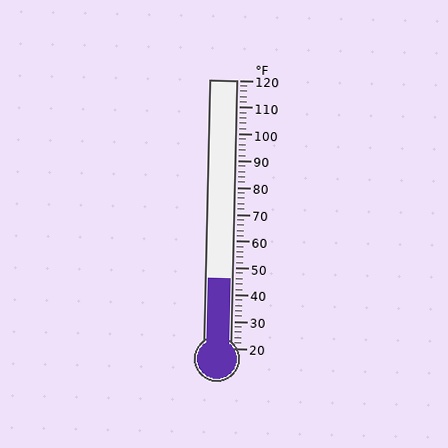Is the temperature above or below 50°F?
The temperature is below 50°F.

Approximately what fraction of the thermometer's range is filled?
The thermometer is filled to approximately 25% of its range.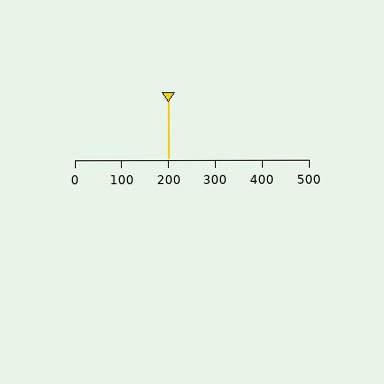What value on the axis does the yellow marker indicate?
The marker indicates approximately 200.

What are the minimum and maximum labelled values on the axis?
The axis runs from 0 to 500.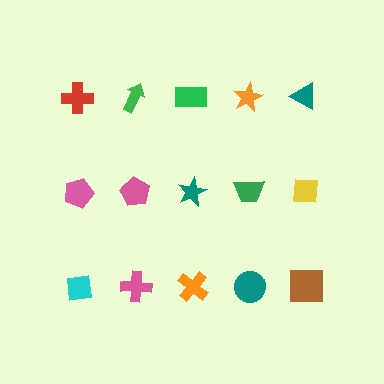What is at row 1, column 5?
A teal triangle.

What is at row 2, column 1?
A pink pentagon.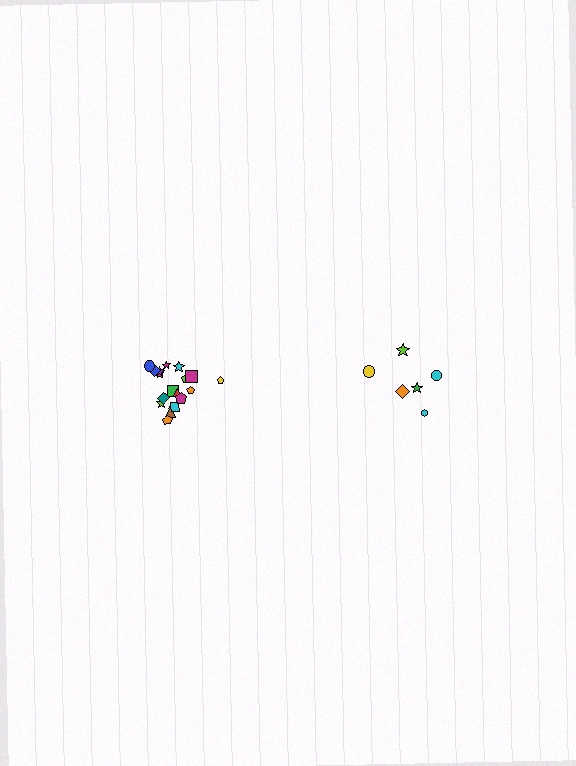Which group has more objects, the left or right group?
The left group.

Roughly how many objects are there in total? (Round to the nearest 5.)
Roughly 25 objects in total.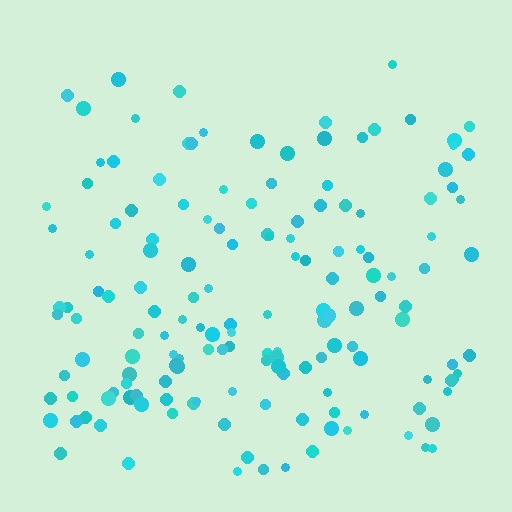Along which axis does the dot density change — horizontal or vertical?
Vertical.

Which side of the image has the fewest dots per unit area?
The top.